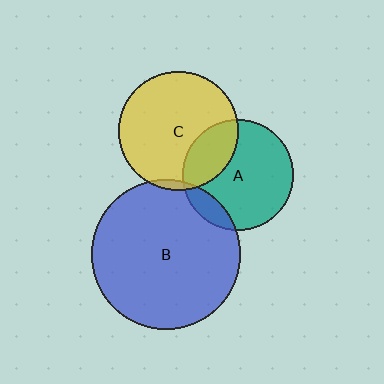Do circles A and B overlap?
Yes.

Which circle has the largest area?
Circle B (blue).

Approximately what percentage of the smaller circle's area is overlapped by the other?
Approximately 10%.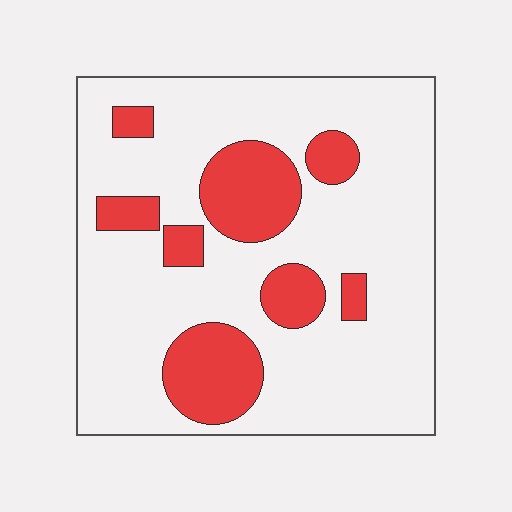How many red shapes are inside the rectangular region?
8.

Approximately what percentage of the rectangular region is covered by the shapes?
Approximately 20%.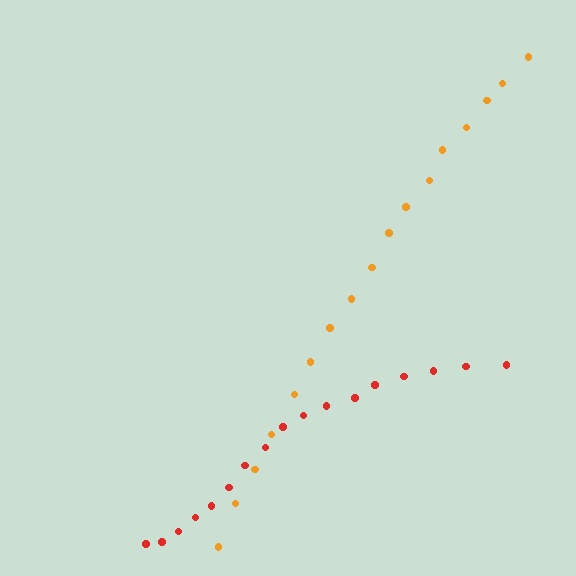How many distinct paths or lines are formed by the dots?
There are 2 distinct paths.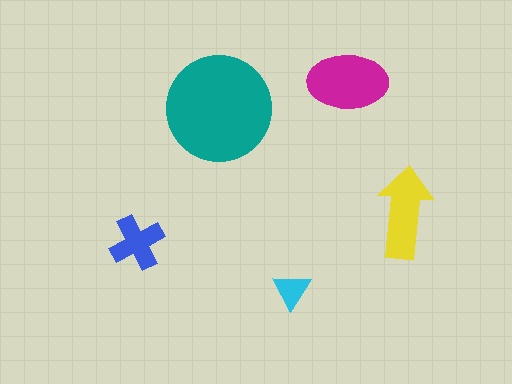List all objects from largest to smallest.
The teal circle, the magenta ellipse, the yellow arrow, the blue cross, the cyan triangle.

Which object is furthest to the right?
The yellow arrow is rightmost.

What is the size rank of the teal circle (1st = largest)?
1st.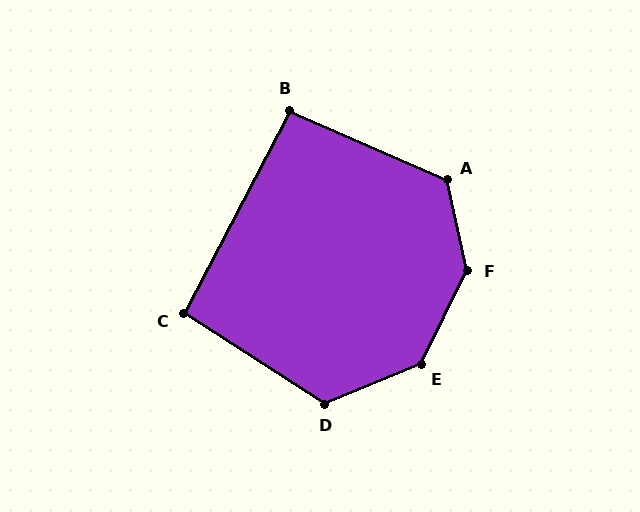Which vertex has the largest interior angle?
F, at approximately 141 degrees.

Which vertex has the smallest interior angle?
B, at approximately 94 degrees.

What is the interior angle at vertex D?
Approximately 125 degrees (obtuse).